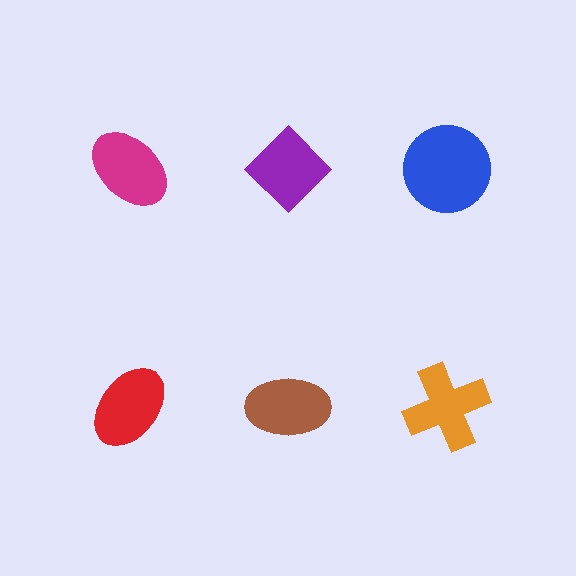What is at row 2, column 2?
A brown ellipse.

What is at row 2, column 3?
An orange cross.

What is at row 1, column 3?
A blue circle.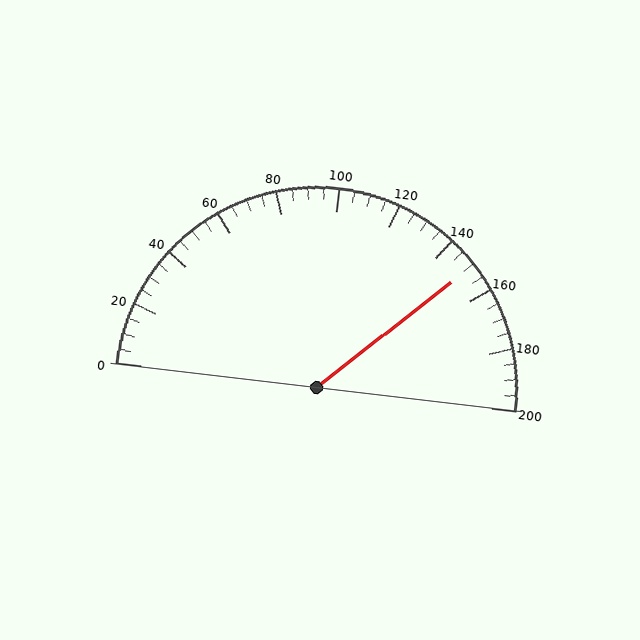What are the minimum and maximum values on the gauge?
The gauge ranges from 0 to 200.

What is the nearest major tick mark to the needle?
The nearest major tick mark is 160.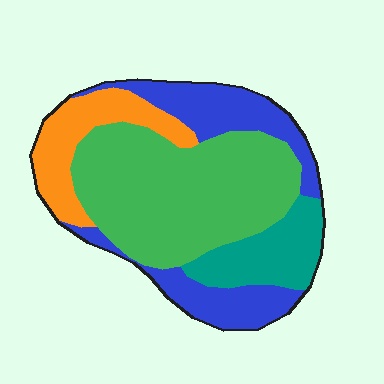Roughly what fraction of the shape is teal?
Teal covers roughly 15% of the shape.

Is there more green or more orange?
Green.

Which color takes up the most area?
Green, at roughly 45%.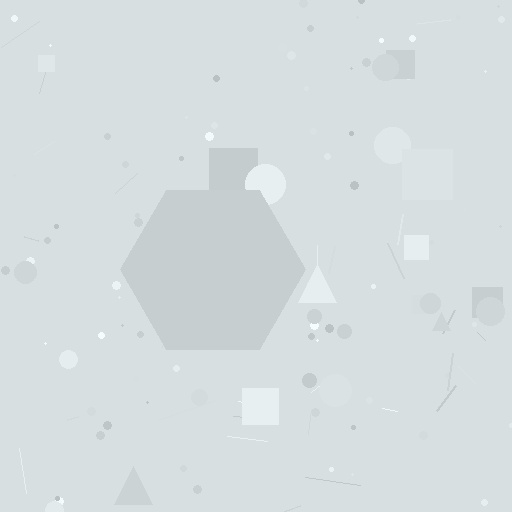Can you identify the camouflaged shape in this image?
The camouflaged shape is a hexagon.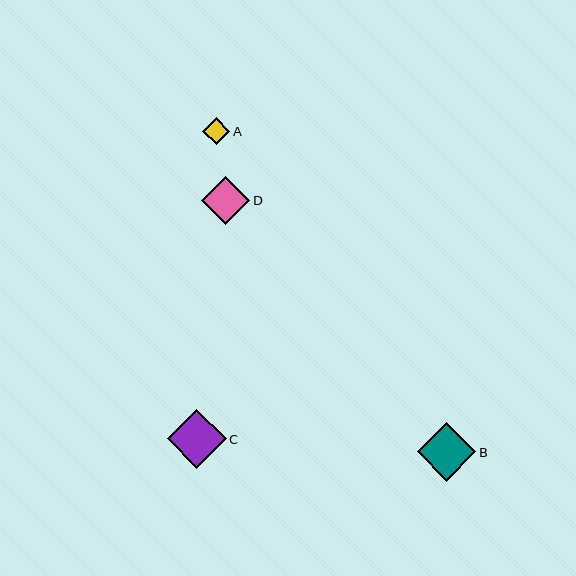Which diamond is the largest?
Diamond C is the largest with a size of approximately 59 pixels.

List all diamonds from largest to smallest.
From largest to smallest: C, B, D, A.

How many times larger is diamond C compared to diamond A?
Diamond C is approximately 2.2 times the size of diamond A.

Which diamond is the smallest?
Diamond A is the smallest with a size of approximately 27 pixels.